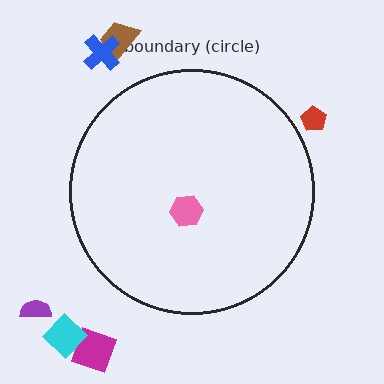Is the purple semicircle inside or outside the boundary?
Outside.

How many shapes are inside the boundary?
1 inside, 6 outside.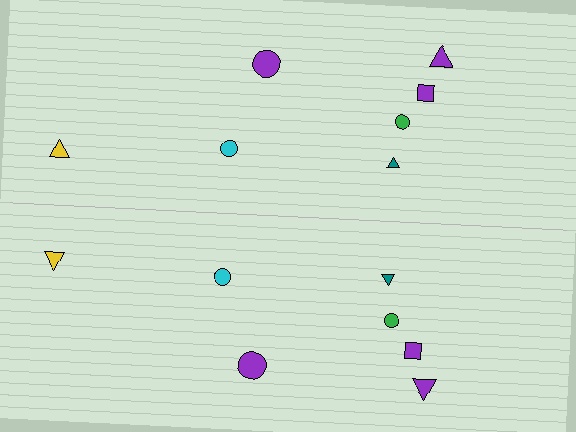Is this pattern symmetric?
Yes, this pattern has bilateral (reflection) symmetry.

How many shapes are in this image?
There are 14 shapes in this image.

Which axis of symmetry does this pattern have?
The pattern has a horizontal axis of symmetry running through the center of the image.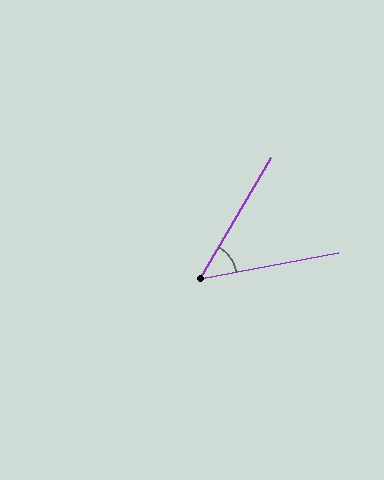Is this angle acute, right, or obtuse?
It is acute.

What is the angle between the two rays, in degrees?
Approximately 49 degrees.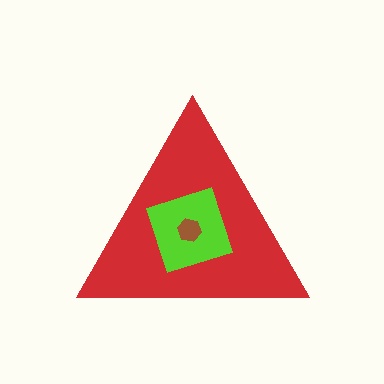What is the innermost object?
The brown hexagon.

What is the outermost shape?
The red triangle.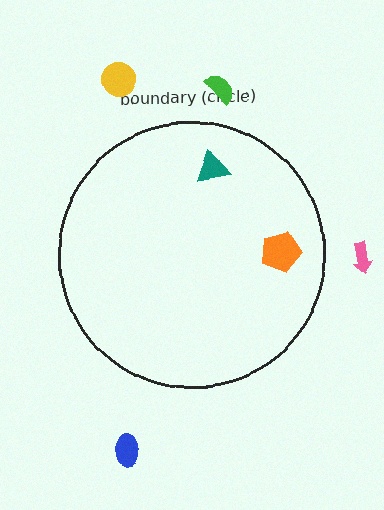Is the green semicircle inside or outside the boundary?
Outside.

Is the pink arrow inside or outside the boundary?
Outside.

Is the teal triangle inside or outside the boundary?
Inside.